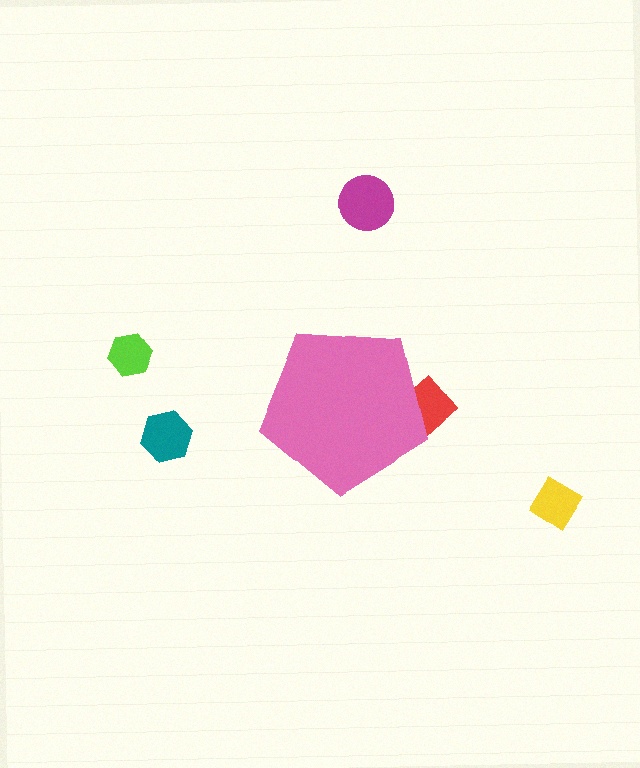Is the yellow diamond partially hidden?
No, the yellow diamond is fully visible.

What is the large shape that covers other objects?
A pink pentagon.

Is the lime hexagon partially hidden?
No, the lime hexagon is fully visible.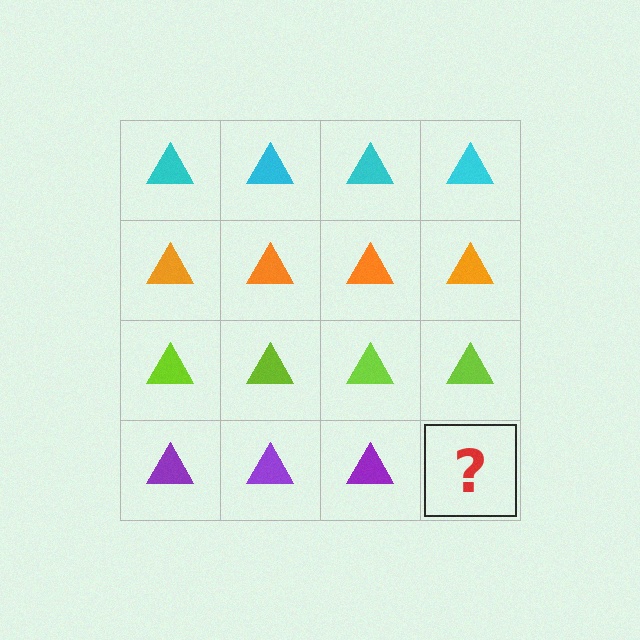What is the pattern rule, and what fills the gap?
The rule is that each row has a consistent color. The gap should be filled with a purple triangle.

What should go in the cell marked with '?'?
The missing cell should contain a purple triangle.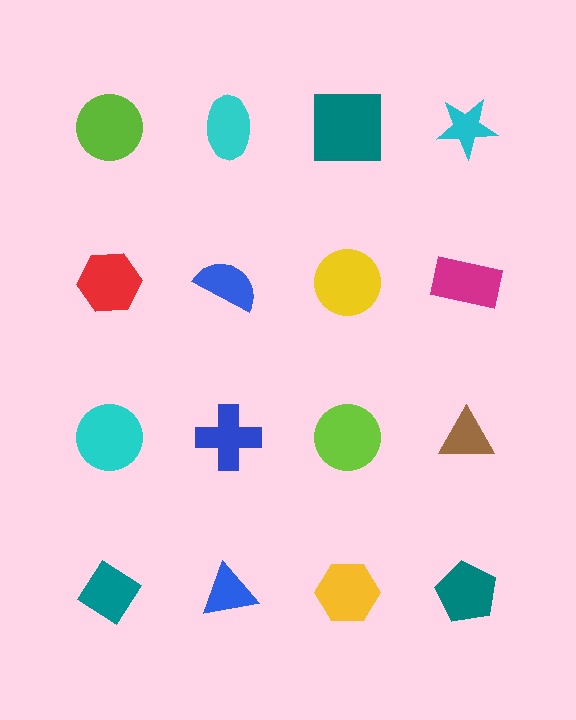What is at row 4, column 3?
A yellow hexagon.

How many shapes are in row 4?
4 shapes.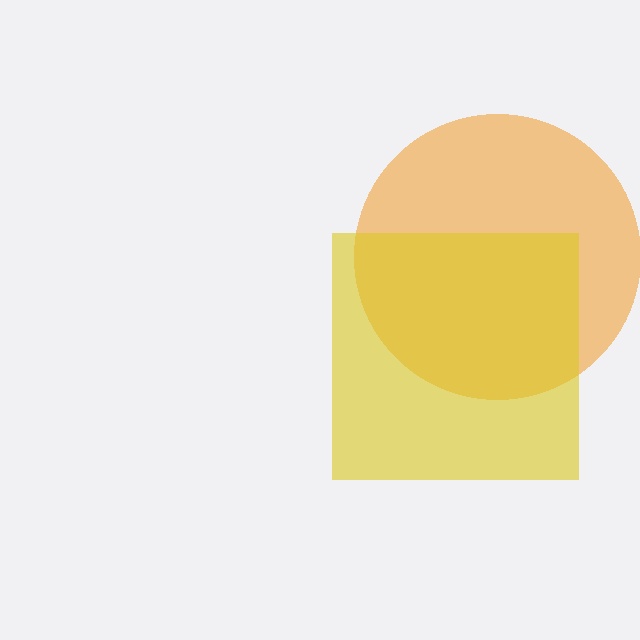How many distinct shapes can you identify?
There are 2 distinct shapes: an orange circle, a yellow square.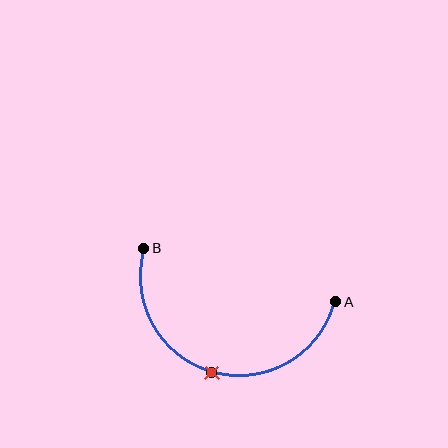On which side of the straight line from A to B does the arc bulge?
The arc bulges below the straight line connecting A and B.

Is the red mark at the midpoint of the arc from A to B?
Yes. The red mark lies on the arc at equal arc-length from both A and B — it is the arc midpoint.